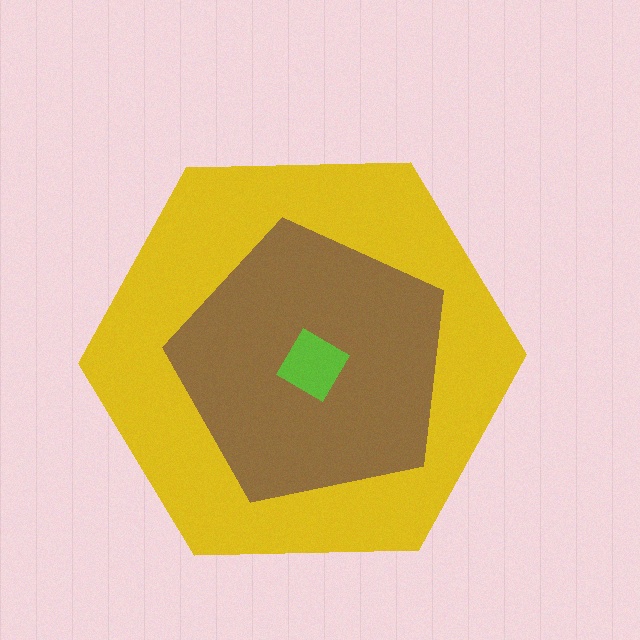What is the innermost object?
The lime diamond.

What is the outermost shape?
The yellow hexagon.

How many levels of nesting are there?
3.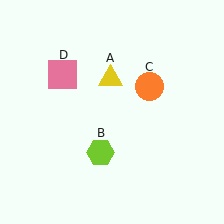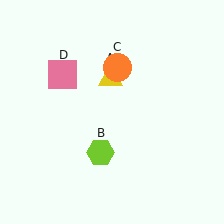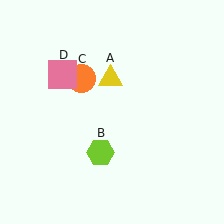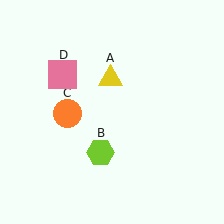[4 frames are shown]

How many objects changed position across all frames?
1 object changed position: orange circle (object C).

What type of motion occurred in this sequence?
The orange circle (object C) rotated counterclockwise around the center of the scene.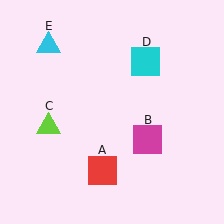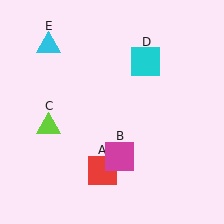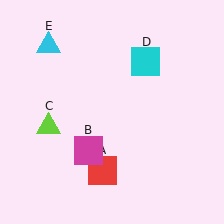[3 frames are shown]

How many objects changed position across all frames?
1 object changed position: magenta square (object B).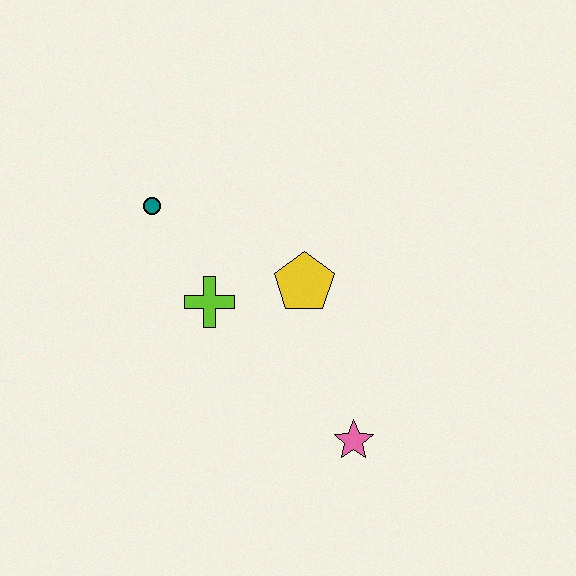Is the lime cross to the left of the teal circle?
No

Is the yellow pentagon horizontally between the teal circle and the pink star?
Yes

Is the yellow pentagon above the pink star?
Yes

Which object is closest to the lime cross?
The yellow pentagon is closest to the lime cross.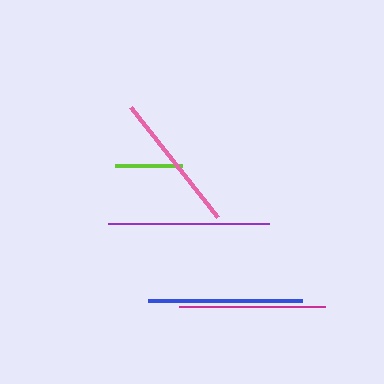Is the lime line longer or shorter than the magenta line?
The magenta line is longer than the lime line.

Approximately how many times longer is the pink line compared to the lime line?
The pink line is approximately 2.1 times the length of the lime line.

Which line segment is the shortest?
The lime line is the shortest at approximately 67 pixels.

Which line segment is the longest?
The purple line is the longest at approximately 161 pixels.